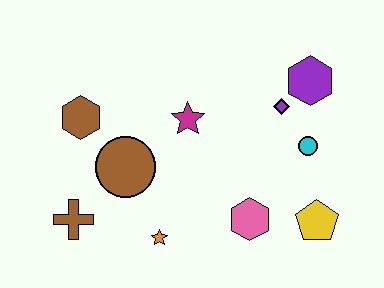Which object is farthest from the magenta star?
The yellow pentagon is farthest from the magenta star.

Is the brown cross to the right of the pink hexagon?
No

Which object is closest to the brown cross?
The brown circle is closest to the brown cross.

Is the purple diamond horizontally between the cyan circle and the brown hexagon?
Yes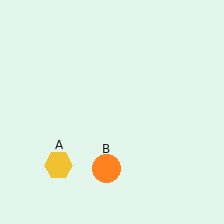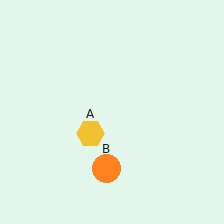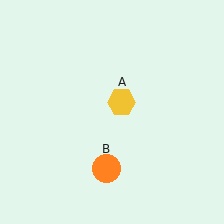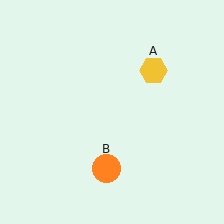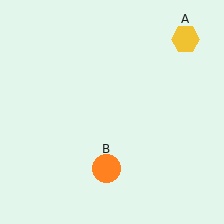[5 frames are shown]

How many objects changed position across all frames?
1 object changed position: yellow hexagon (object A).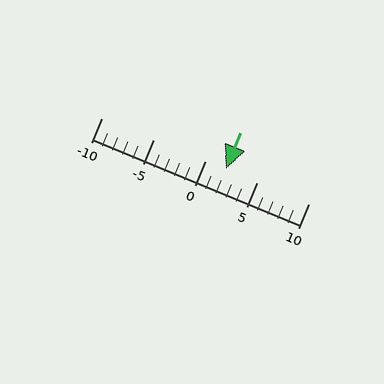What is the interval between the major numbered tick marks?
The major tick marks are spaced 5 units apart.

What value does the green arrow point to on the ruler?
The green arrow points to approximately 2.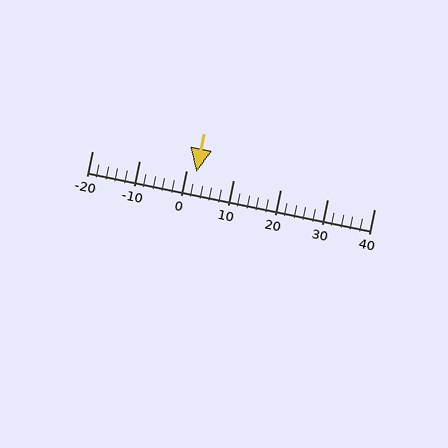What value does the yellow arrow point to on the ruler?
The yellow arrow points to approximately 2.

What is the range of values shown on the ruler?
The ruler shows values from -20 to 40.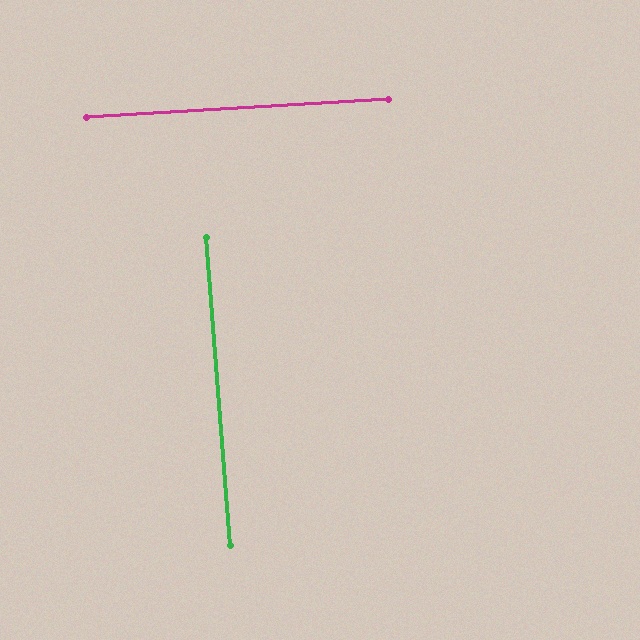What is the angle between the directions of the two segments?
Approximately 89 degrees.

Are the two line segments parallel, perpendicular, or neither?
Perpendicular — they meet at approximately 89°.